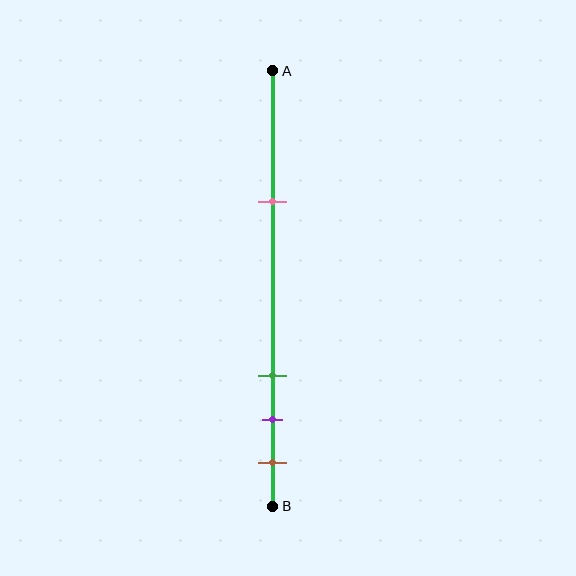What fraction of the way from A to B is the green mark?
The green mark is approximately 70% (0.7) of the way from A to B.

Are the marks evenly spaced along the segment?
No, the marks are not evenly spaced.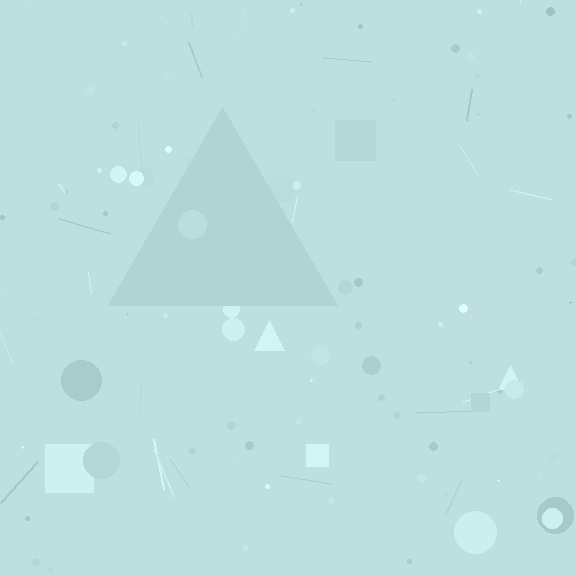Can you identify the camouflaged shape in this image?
The camouflaged shape is a triangle.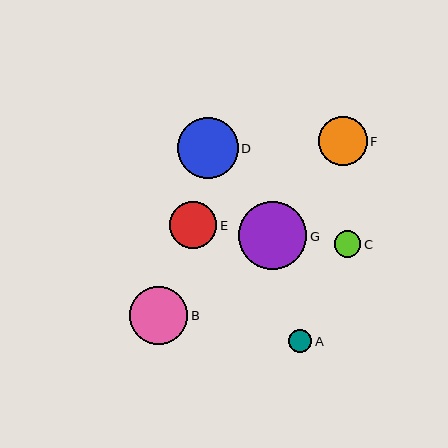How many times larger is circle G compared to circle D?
Circle G is approximately 1.1 times the size of circle D.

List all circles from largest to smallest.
From largest to smallest: G, D, B, F, E, C, A.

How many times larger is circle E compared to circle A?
Circle E is approximately 2.0 times the size of circle A.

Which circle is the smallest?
Circle A is the smallest with a size of approximately 24 pixels.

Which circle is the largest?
Circle G is the largest with a size of approximately 68 pixels.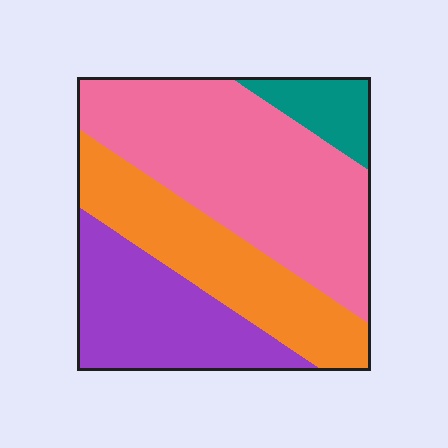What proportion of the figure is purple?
Purple covers about 25% of the figure.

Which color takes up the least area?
Teal, at roughly 10%.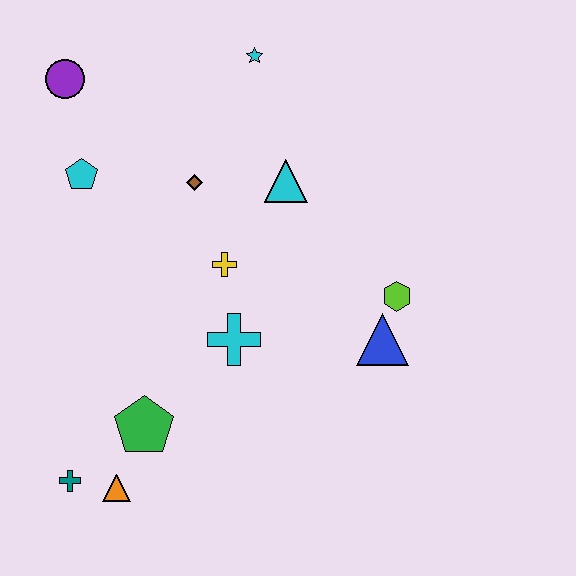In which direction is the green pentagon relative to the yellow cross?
The green pentagon is below the yellow cross.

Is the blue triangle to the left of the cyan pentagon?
No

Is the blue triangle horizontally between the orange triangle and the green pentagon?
No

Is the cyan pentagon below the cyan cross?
No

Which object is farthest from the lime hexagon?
The purple circle is farthest from the lime hexagon.